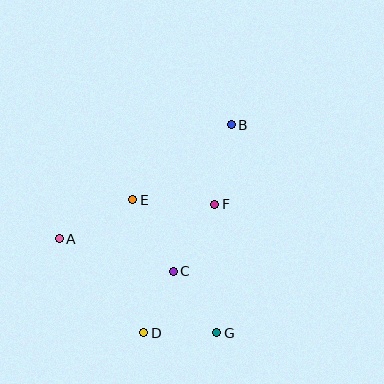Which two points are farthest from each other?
Points B and D are farthest from each other.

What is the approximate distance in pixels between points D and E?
The distance between D and E is approximately 133 pixels.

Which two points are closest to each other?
Points C and D are closest to each other.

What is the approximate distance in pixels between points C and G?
The distance between C and G is approximately 75 pixels.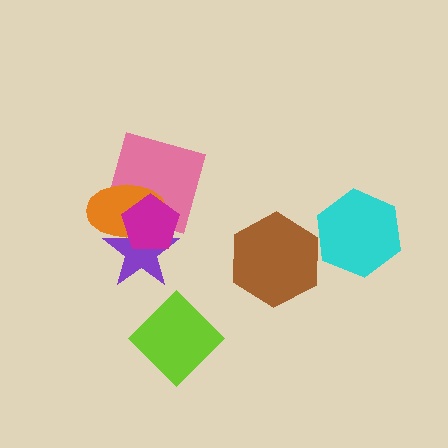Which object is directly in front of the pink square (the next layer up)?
The orange ellipse is directly in front of the pink square.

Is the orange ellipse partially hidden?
Yes, it is partially covered by another shape.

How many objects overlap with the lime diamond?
0 objects overlap with the lime diamond.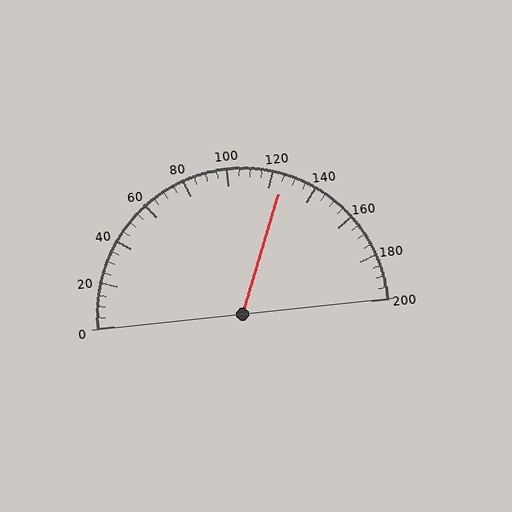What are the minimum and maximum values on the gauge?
The gauge ranges from 0 to 200.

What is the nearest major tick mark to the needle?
The nearest major tick mark is 120.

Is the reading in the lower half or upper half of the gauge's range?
The reading is in the upper half of the range (0 to 200).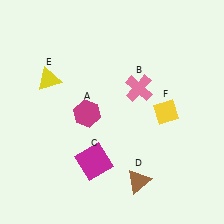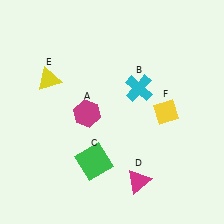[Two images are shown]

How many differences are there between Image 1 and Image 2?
There are 3 differences between the two images.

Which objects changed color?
B changed from pink to cyan. C changed from magenta to green. D changed from brown to magenta.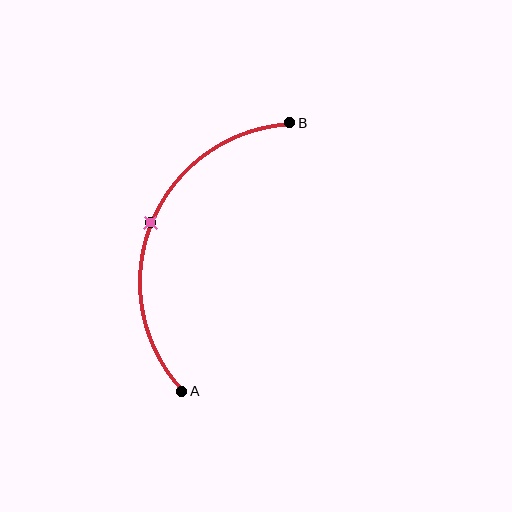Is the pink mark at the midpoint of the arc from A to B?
Yes. The pink mark lies on the arc at equal arc-length from both A and B — it is the arc midpoint.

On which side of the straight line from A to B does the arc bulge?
The arc bulges to the left of the straight line connecting A and B.